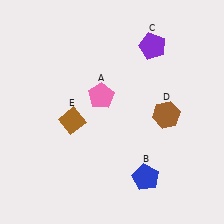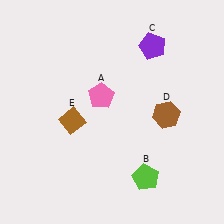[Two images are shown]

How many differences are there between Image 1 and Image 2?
There is 1 difference between the two images.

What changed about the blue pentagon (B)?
In Image 1, B is blue. In Image 2, it changed to lime.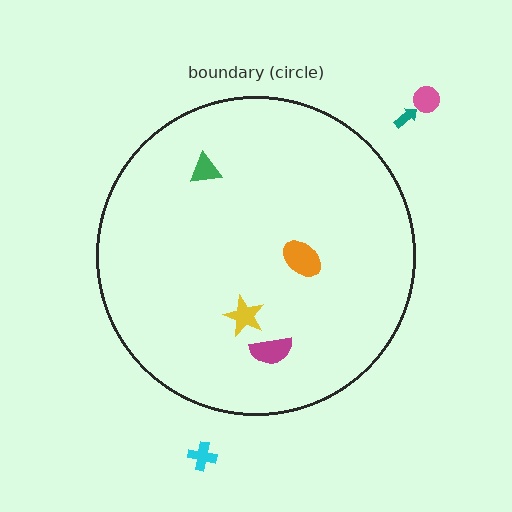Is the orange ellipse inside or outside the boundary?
Inside.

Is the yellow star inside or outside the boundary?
Inside.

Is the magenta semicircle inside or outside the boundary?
Inside.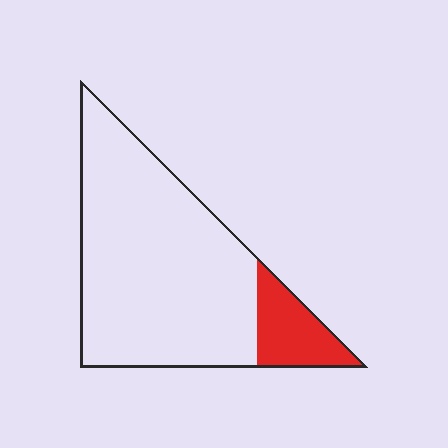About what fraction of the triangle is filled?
About one sixth (1/6).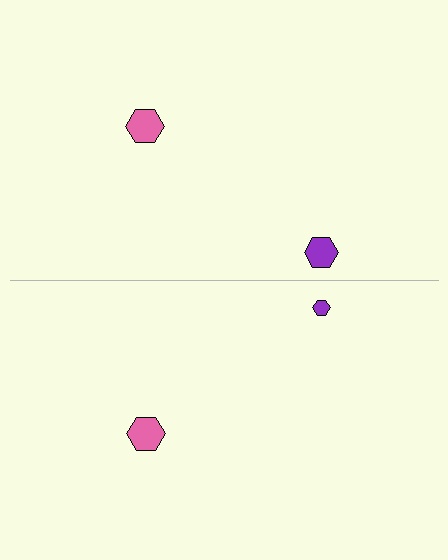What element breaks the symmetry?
The purple hexagon on the bottom side has a different size than its mirror counterpart.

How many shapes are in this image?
There are 4 shapes in this image.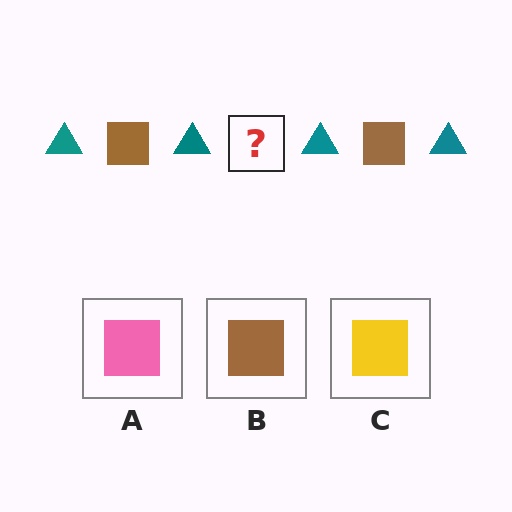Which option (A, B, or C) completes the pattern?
B.